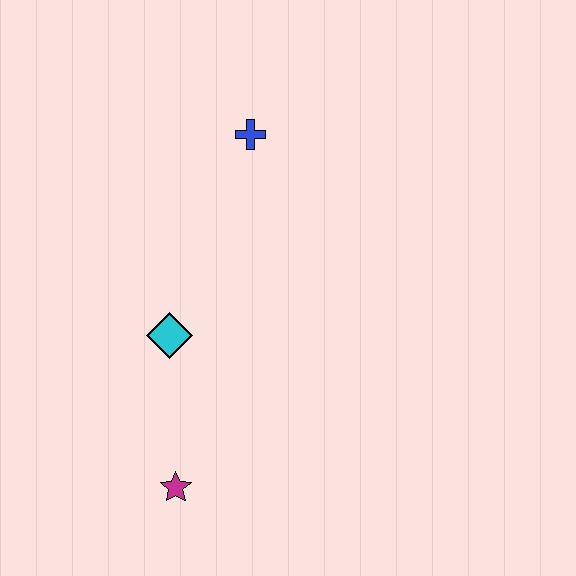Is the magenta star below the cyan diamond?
Yes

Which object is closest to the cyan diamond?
The magenta star is closest to the cyan diamond.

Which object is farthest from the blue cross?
The magenta star is farthest from the blue cross.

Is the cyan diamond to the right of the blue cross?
No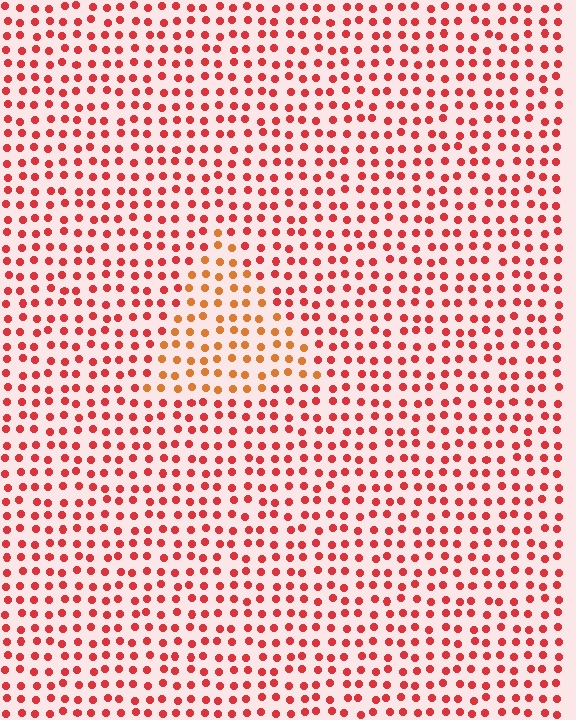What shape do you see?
I see a triangle.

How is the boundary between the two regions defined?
The boundary is defined purely by a slight shift in hue (about 30 degrees). Spacing, size, and orientation are identical on both sides.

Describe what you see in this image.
The image is filled with small red elements in a uniform arrangement. A triangle-shaped region is visible where the elements are tinted to a slightly different hue, forming a subtle color boundary.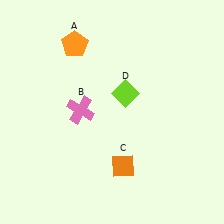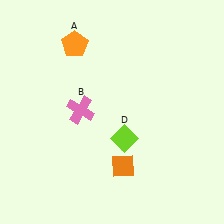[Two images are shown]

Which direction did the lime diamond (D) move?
The lime diamond (D) moved down.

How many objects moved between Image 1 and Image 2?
1 object moved between the two images.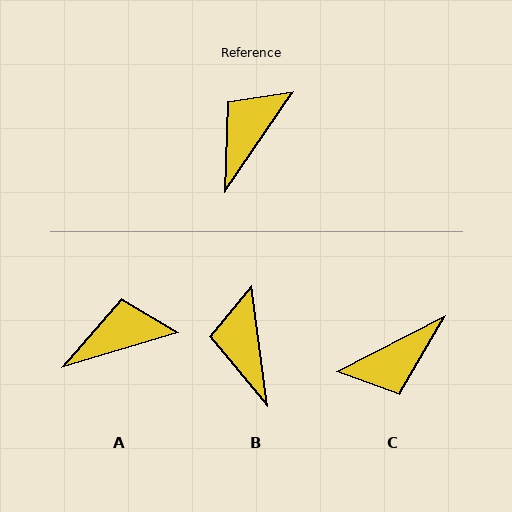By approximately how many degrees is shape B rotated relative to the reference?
Approximately 42 degrees counter-clockwise.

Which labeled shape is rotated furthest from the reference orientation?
C, about 151 degrees away.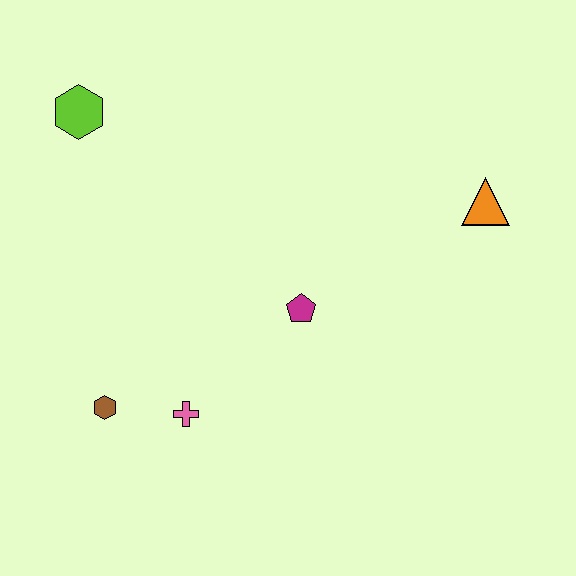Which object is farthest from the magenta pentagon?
The lime hexagon is farthest from the magenta pentagon.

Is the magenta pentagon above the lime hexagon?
No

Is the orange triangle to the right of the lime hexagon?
Yes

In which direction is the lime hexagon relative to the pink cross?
The lime hexagon is above the pink cross.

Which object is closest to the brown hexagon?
The pink cross is closest to the brown hexagon.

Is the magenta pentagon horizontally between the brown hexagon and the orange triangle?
Yes